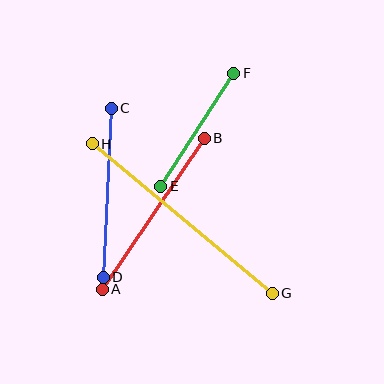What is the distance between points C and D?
The distance is approximately 169 pixels.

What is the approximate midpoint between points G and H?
The midpoint is at approximately (182, 218) pixels.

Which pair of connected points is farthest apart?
Points G and H are farthest apart.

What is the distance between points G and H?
The distance is approximately 234 pixels.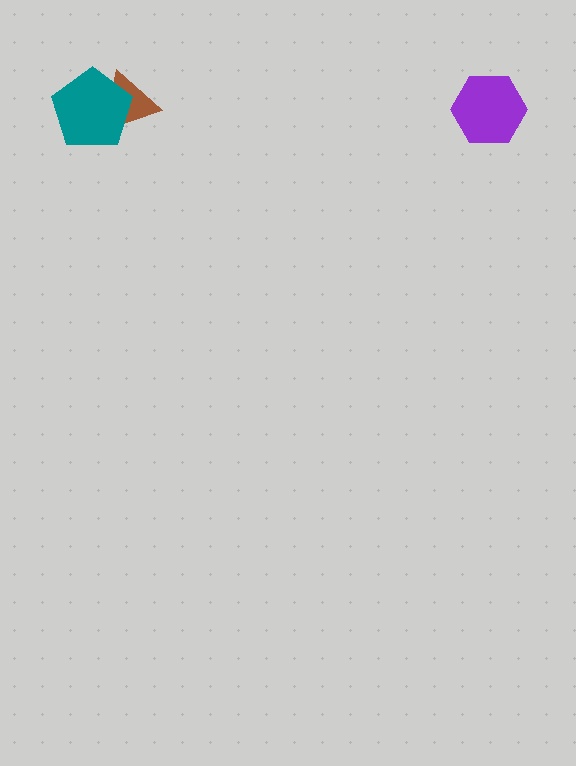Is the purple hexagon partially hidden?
No, no other shape covers it.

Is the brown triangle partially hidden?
Yes, it is partially covered by another shape.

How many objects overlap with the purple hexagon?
0 objects overlap with the purple hexagon.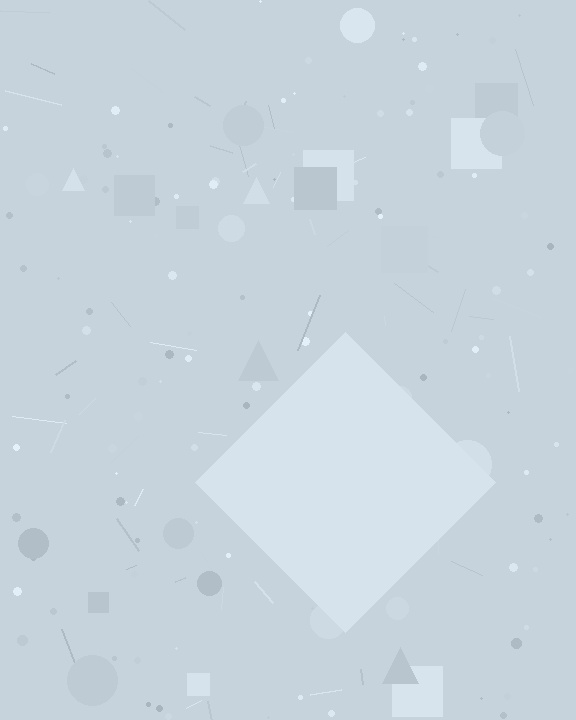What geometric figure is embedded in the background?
A diamond is embedded in the background.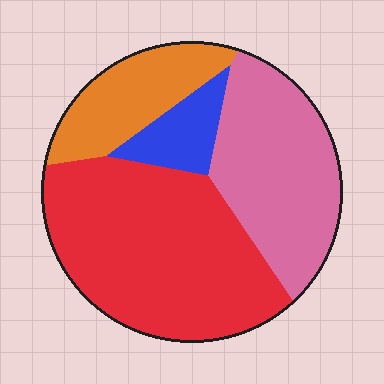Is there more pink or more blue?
Pink.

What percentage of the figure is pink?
Pink covers roughly 30% of the figure.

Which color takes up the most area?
Red, at roughly 45%.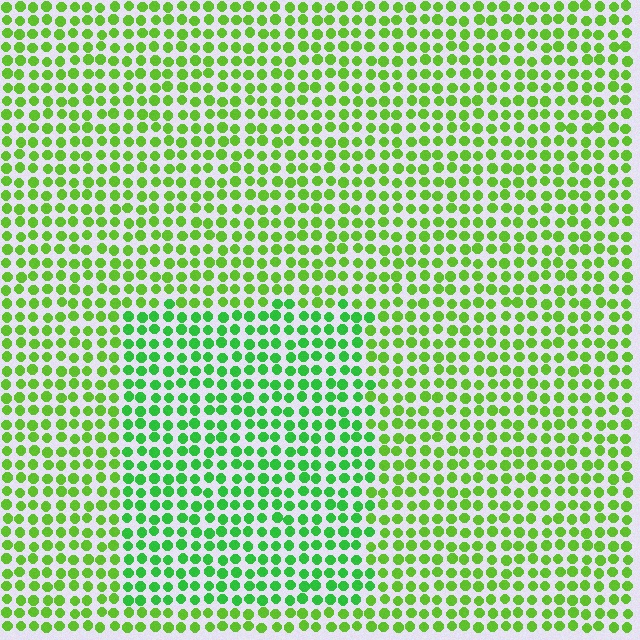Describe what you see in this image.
The image is filled with small lime elements in a uniform arrangement. A rectangle-shaped region is visible where the elements are tinted to a slightly different hue, forming a subtle color boundary.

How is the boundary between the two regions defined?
The boundary is defined purely by a slight shift in hue (about 27 degrees). Spacing, size, and orientation are identical on both sides.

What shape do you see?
I see a rectangle.